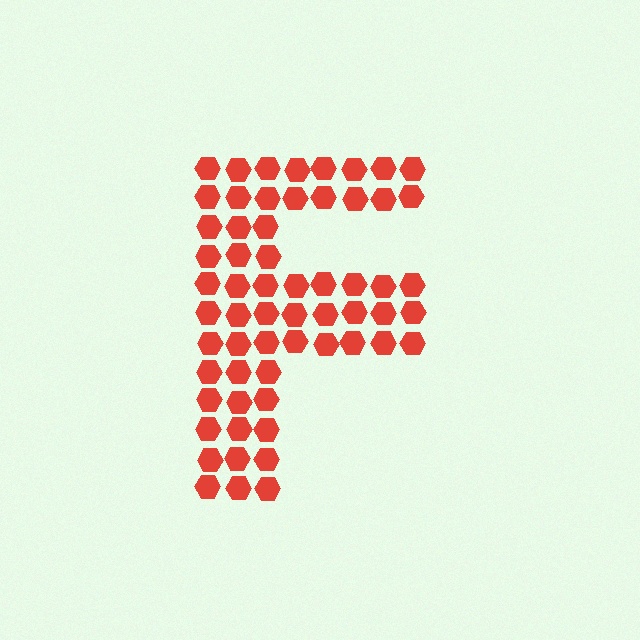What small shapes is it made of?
It is made of small hexagons.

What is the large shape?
The large shape is the letter F.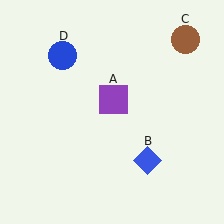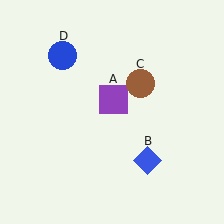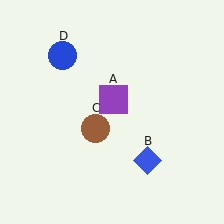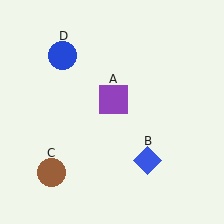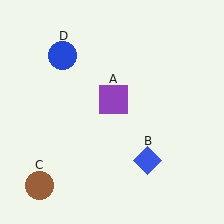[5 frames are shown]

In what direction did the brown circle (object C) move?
The brown circle (object C) moved down and to the left.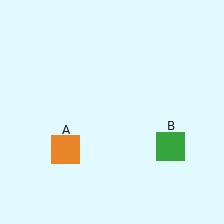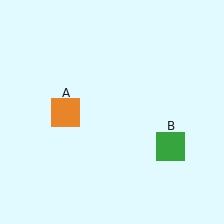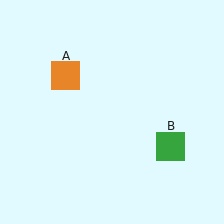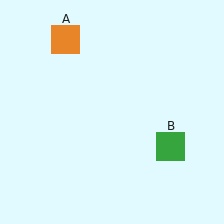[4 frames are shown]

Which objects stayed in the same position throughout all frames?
Green square (object B) remained stationary.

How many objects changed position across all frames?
1 object changed position: orange square (object A).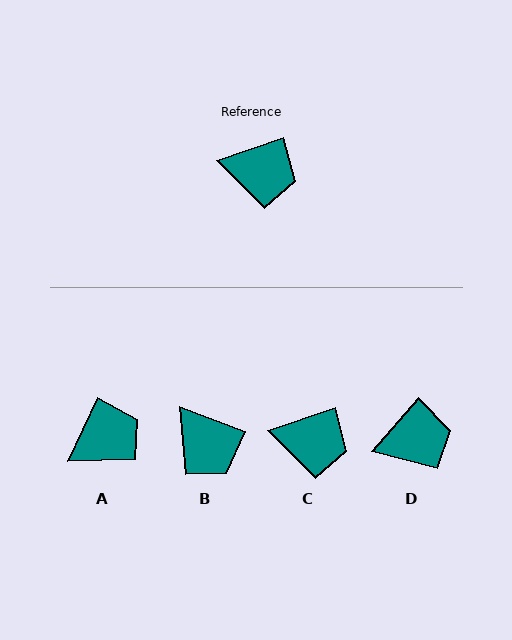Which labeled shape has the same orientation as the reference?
C.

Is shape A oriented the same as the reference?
No, it is off by about 46 degrees.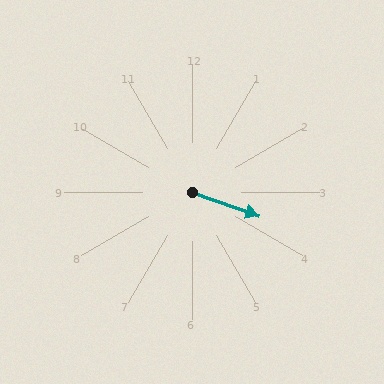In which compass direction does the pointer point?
East.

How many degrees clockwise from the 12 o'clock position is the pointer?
Approximately 110 degrees.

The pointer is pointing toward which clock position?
Roughly 4 o'clock.